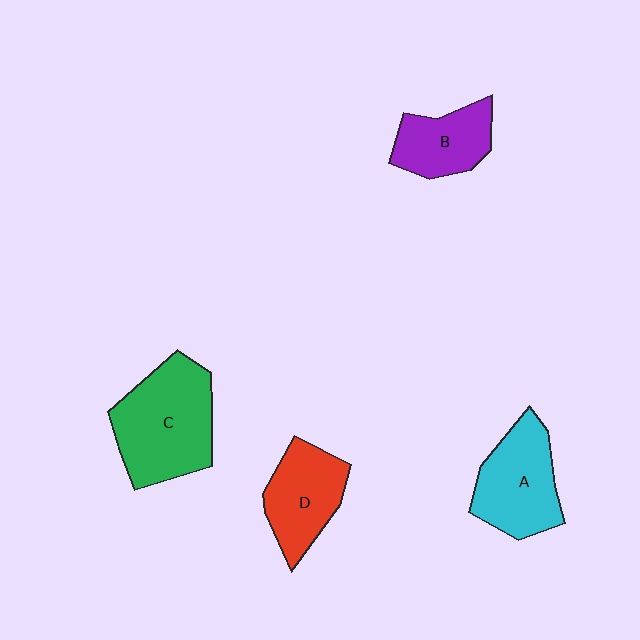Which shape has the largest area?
Shape C (green).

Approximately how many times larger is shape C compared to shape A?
Approximately 1.3 times.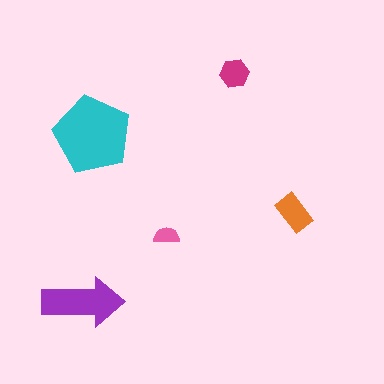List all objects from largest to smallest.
The cyan pentagon, the purple arrow, the orange rectangle, the magenta hexagon, the pink semicircle.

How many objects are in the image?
There are 5 objects in the image.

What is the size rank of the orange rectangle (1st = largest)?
3rd.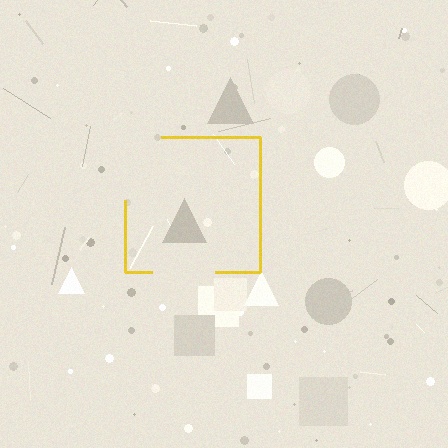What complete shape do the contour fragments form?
The contour fragments form a square.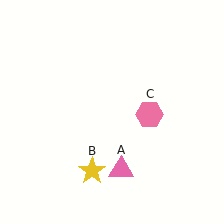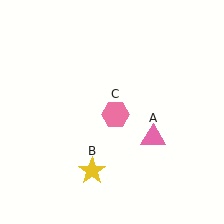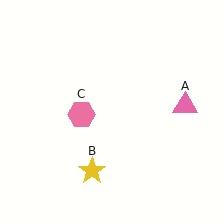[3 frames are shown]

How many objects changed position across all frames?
2 objects changed position: pink triangle (object A), pink hexagon (object C).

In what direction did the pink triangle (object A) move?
The pink triangle (object A) moved up and to the right.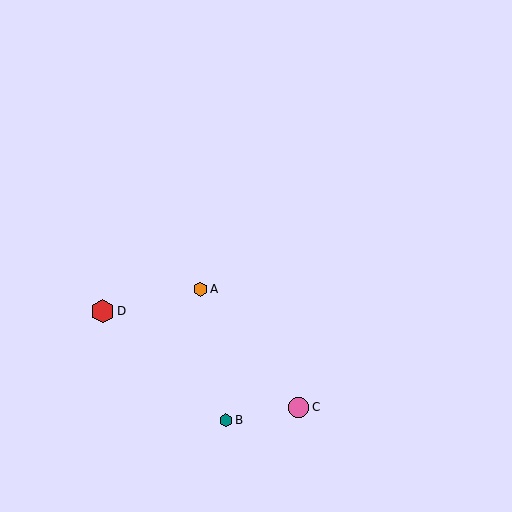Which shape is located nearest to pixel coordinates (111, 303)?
The red hexagon (labeled D) at (102, 311) is nearest to that location.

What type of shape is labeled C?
Shape C is a pink circle.